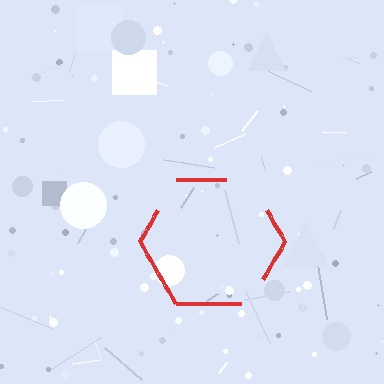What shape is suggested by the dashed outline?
The dashed outline suggests a hexagon.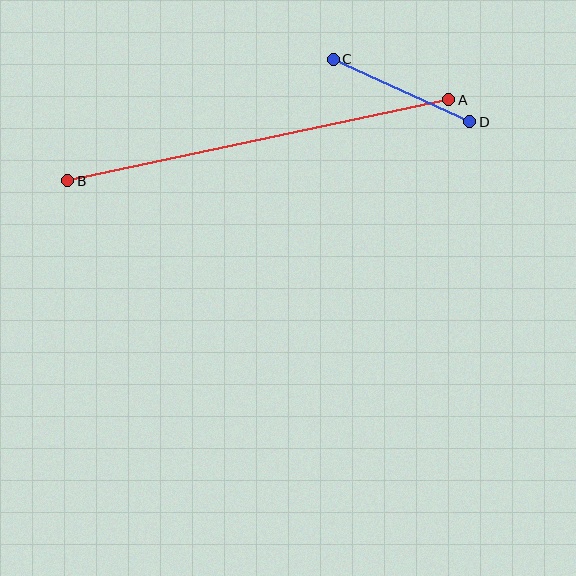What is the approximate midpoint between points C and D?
The midpoint is at approximately (401, 90) pixels.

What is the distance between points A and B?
The distance is approximately 390 pixels.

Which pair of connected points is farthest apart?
Points A and B are farthest apart.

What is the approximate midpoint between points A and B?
The midpoint is at approximately (258, 140) pixels.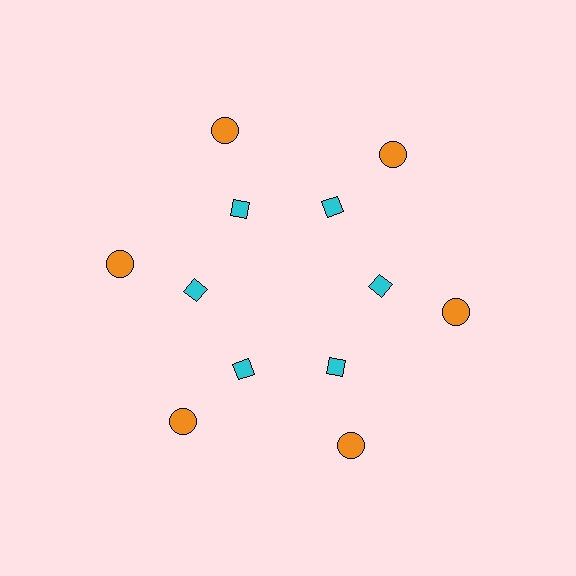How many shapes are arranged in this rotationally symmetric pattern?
There are 12 shapes, arranged in 6 groups of 2.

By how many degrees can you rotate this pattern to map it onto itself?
The pattern maps onto itself every 60 degrees of rotation.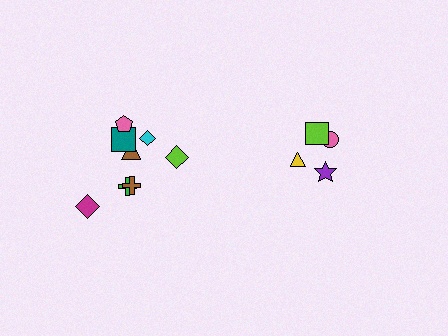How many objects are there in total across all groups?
There are 12 objects.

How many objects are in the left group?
There are 8 objects.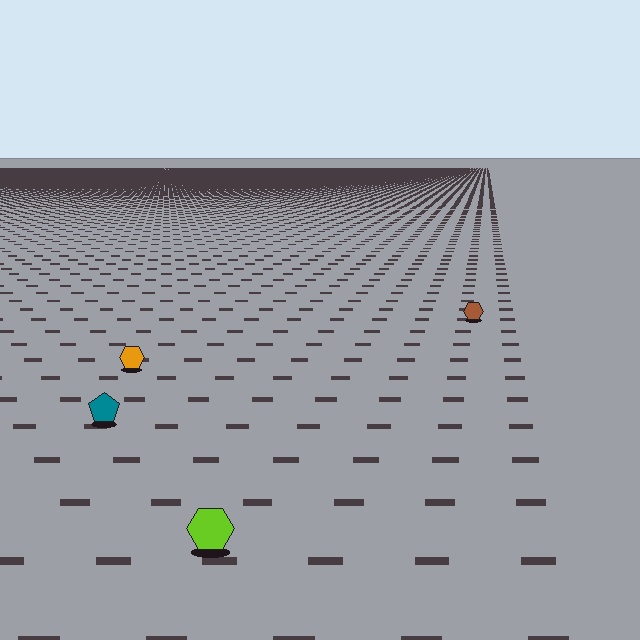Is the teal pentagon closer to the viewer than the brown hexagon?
Yes. The teal pentagon is closer — you can tell from the texture gradient: the ground texture is coarser near it.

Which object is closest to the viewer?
The lime hexagon is closest. The texture marks near it are larger and more spread out.